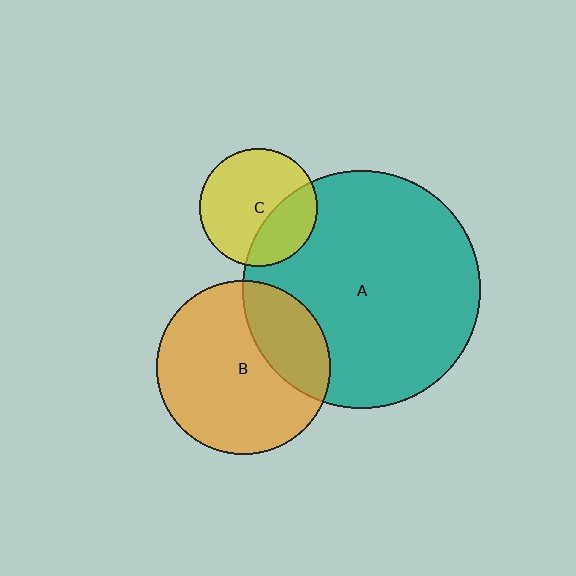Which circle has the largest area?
Circle A (teal).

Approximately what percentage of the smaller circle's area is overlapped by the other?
Approximately 30%.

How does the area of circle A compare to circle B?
Approximately 1.9 times.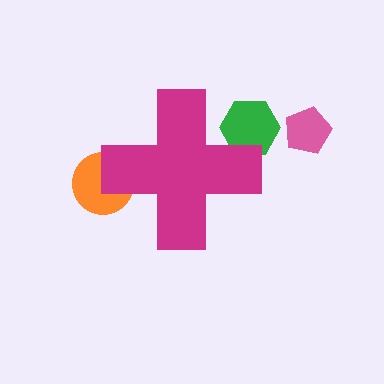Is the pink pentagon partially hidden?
No, the pink pentagon is fully visible.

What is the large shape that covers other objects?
A magenta cross.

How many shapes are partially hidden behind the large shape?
2 shapes are partially hidden.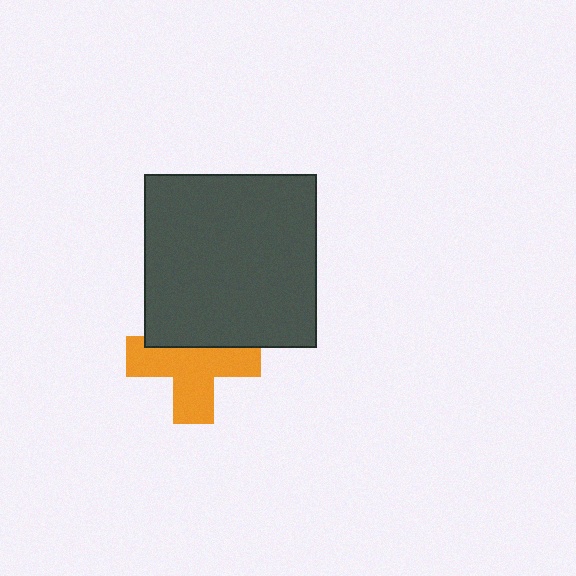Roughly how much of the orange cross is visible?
Most of it is visible (roughly 65%).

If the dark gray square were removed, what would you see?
You would see the complete orange cross.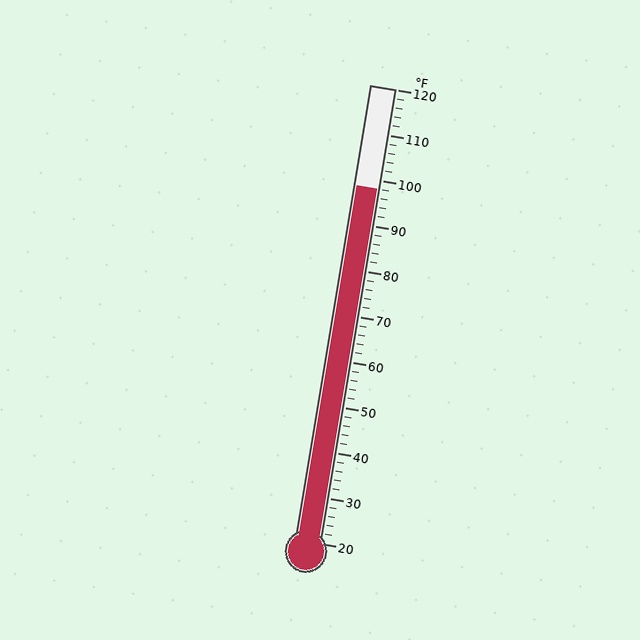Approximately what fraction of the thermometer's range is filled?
The thermometer is filled to approximately 80% of its range.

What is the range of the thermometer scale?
The thermometer scale ranges from 20°F to 120°F.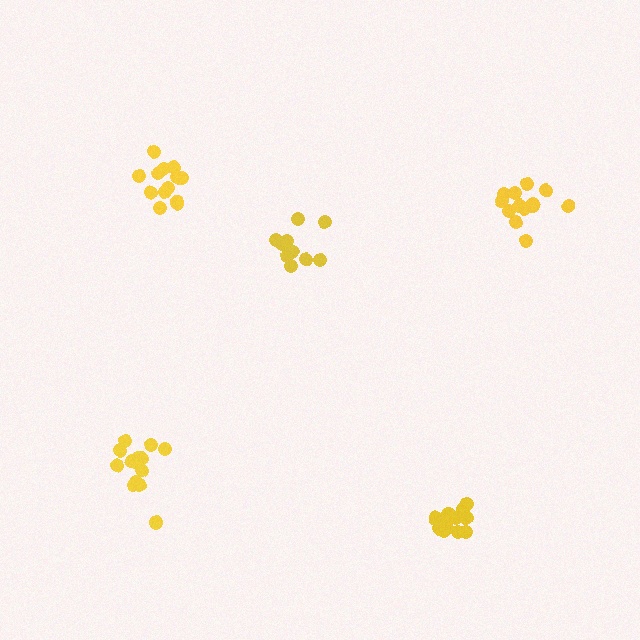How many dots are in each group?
Group 1: 10 dots, Group 2: 14 dots, Group 3: 13 dots, Group 4: 13 dots, Group 5: 14 dots (64 total).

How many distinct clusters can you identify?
There are 5 distinct clusters.